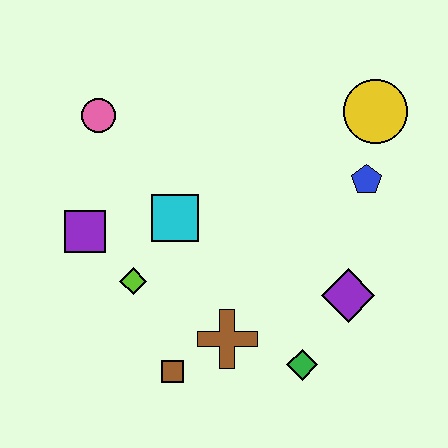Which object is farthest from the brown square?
The yellow circle is farthest from the brown square.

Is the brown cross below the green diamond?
No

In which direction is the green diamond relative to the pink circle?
The green diamond is below the pink circle.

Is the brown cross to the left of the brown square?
No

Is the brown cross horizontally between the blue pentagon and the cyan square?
Yes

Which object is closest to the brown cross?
The brown square is closest to the brown cross.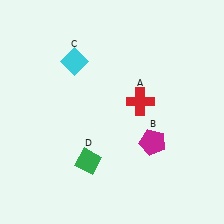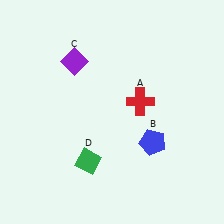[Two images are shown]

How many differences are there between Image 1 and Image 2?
There are 2 differences between the two images.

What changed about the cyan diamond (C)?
In Image 1, C is cyan. In Image 2, it changed to purple.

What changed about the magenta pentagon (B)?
In Image 1, B is magenta. In Image 2, it changed to blue.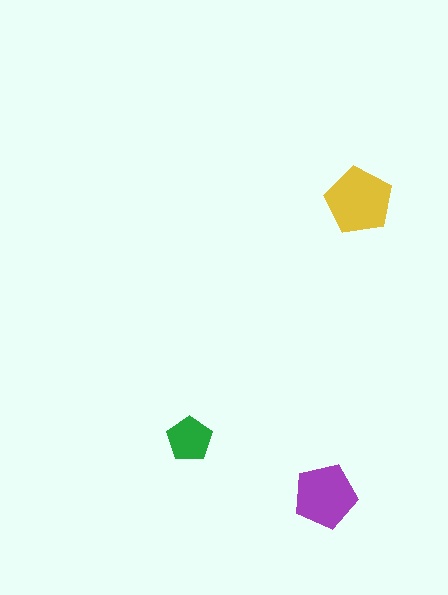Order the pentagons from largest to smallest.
the yellow one, the purple one, the green one.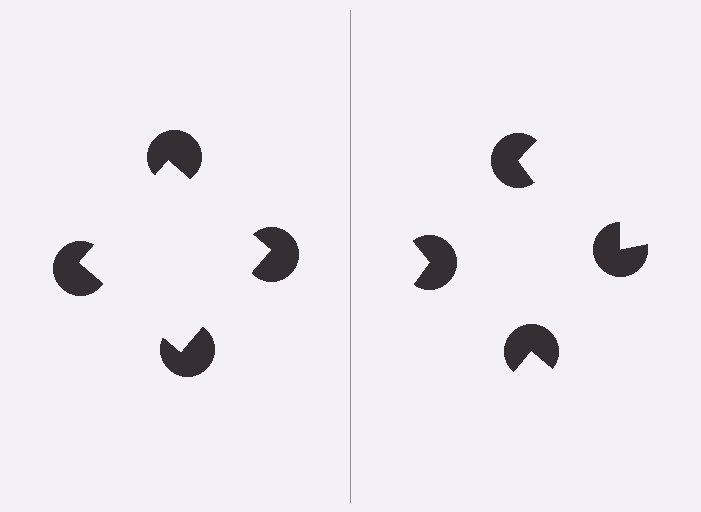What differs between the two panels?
The pac-man discs are positioned identically on both sides; only the wedge orientations differ. On the left they align to a square; on the right they are misaligned.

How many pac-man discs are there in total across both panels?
8 — 4 on each side.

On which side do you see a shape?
An illusory square appears on the left side. On the right side the wedge cuts are rotated, so no coherent shape forms.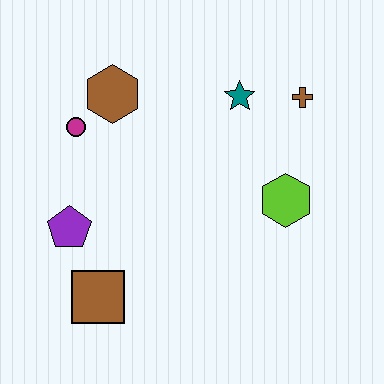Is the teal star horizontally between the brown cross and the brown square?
Yes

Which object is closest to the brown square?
The purple pentagon is closest to the brown square.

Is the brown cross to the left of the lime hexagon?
No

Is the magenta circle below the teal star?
Yes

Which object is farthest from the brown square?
The brown cross is farthest from the brown square.